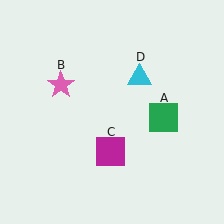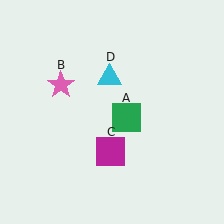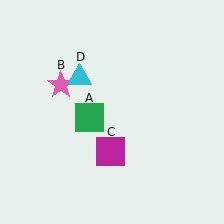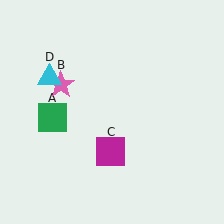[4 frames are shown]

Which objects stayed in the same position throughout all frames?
Pink star (object B) and magenta square (object C) remained stationary.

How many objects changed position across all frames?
2 objects changed position: green square (object A), cyan triangle (object D).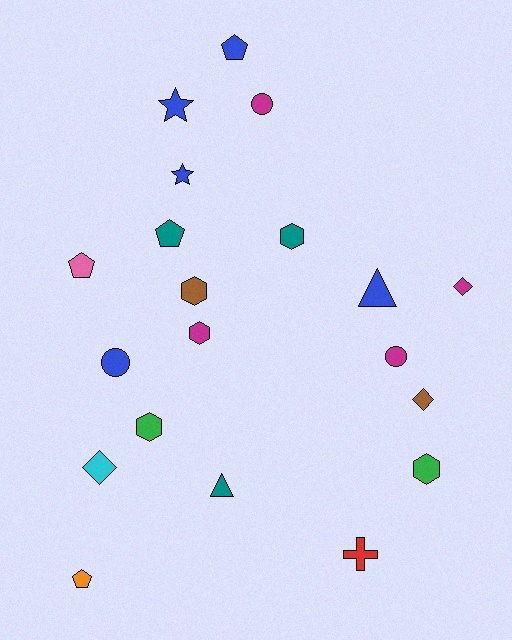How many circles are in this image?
There are 3 circles.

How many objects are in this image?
There are 20 objects.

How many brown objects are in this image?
There are 2 brown objects.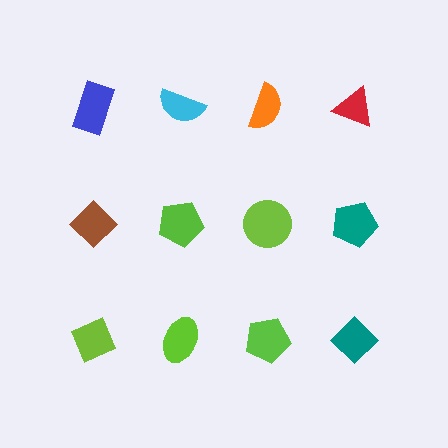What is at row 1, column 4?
A red triangle.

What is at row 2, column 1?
A brown diamond.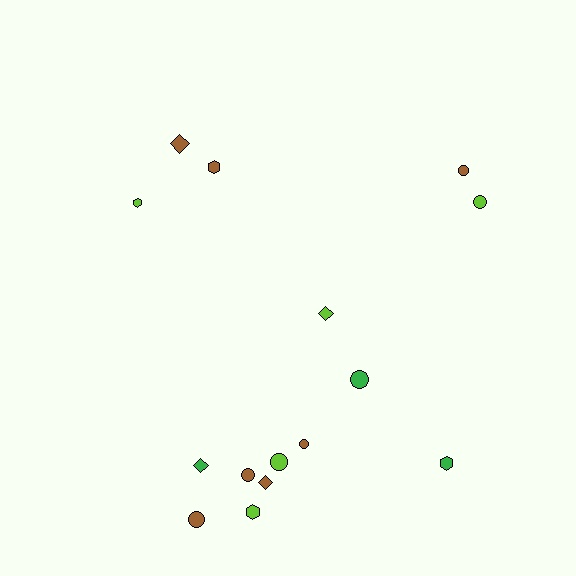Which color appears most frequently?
Brown, with 7 objects.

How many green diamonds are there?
There is 1 green diamond.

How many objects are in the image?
There are 15 objects.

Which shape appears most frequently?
Circle, with 7 objects.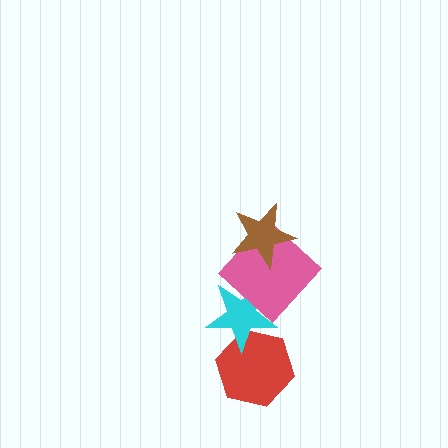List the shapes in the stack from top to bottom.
From top to bottom: the brown star, the pink diamond, the cyan star, the red hexagon.